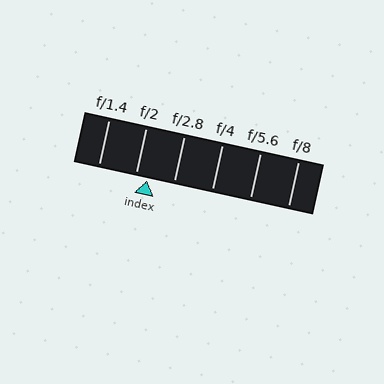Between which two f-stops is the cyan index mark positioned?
The index mark is between f/2 and f/2.8.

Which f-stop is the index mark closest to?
The index mark is closest to f/2.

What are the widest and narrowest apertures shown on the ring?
The widest aperture shown is f/1.4 and the narrowest is f/8.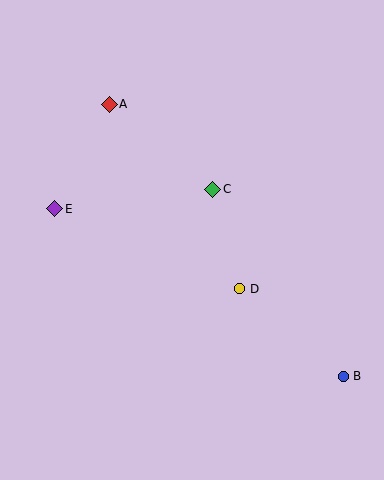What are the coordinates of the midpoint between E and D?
The midpoint between E and D is at (147, 249).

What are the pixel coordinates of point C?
Point C is at (213, 189).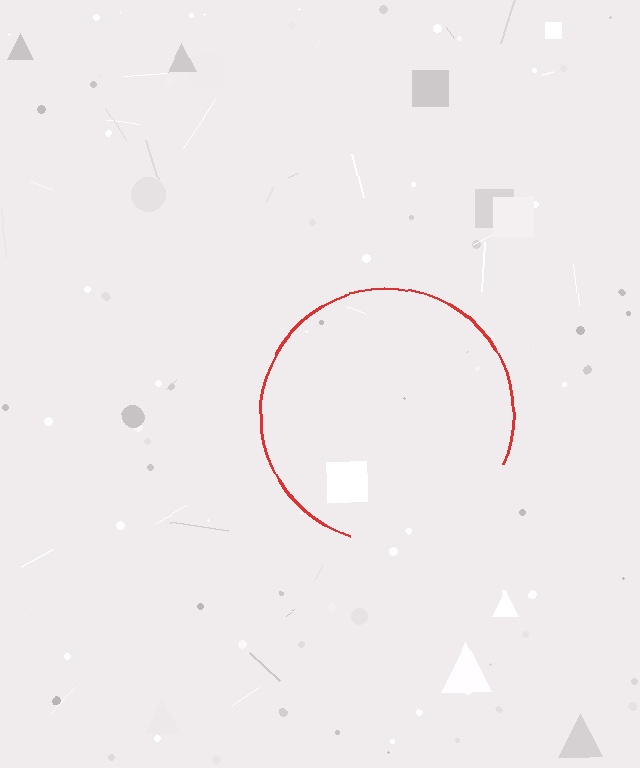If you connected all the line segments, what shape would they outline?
They would outline a circle.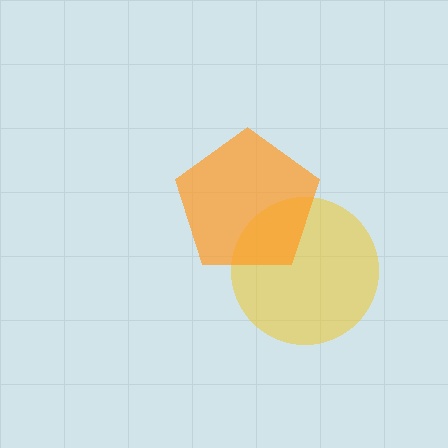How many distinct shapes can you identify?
There are 2 distinct shapes: a yellow circle, an orange pentagon.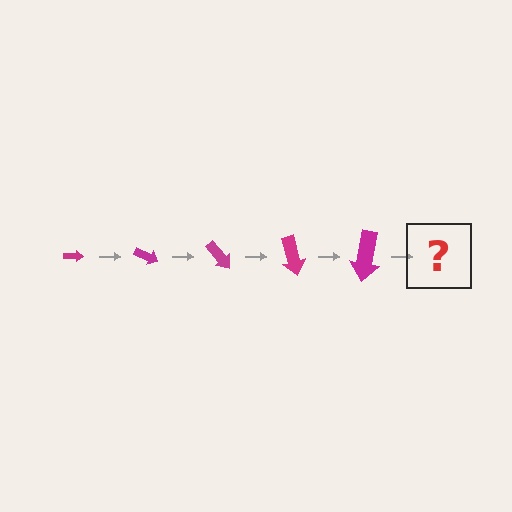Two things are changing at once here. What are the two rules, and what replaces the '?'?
The two rules are that the arrow grows larger each step and it rotates 25 degrees each step. The '?' should be an arrow, larger than the previous one and rotated 125 degrees from the start.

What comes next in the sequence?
The next element should be an arrow, larger than the previous one and rotated 125 degrees from the start.